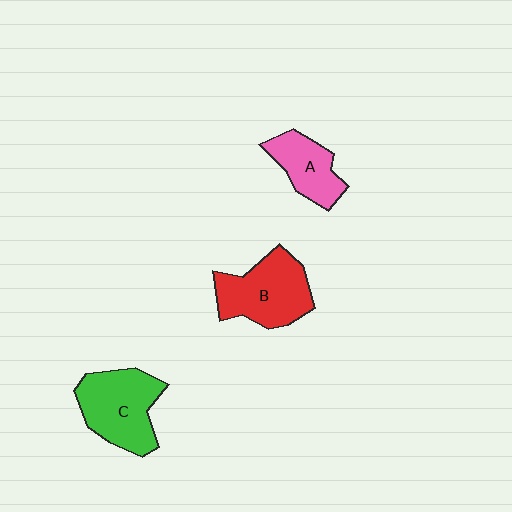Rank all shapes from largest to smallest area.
From largest to smallest: C (green), B (red), A (pink).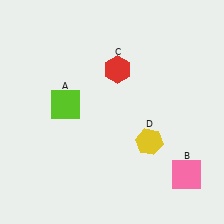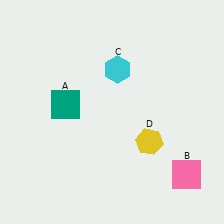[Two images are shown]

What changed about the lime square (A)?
In Image 1, A is lime. In Image 2, it changed to teal.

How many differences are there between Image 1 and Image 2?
There are 2 differences between the two images.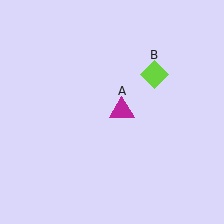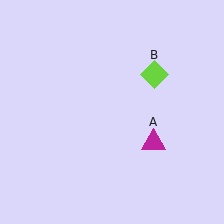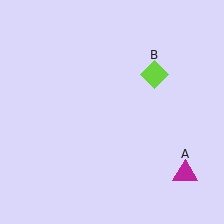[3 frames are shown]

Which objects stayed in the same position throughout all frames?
Lime diamond (object B) remained stationary.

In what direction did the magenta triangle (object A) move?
The magenta triangle (object A) moved down and to the right.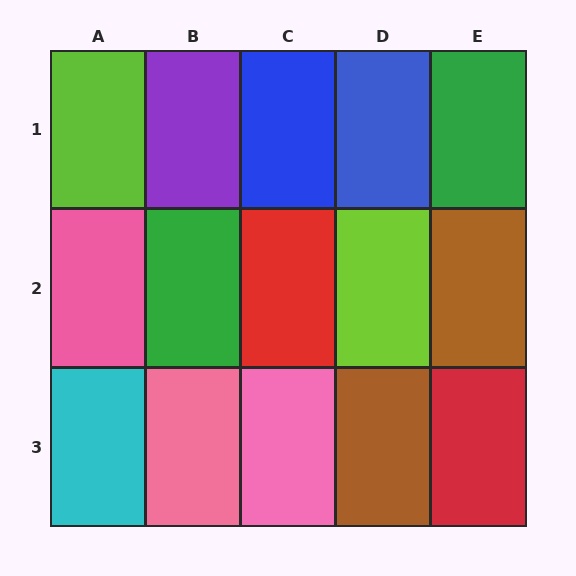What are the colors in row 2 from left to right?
Pink, green, red, lime, brown.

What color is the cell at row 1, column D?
Blue.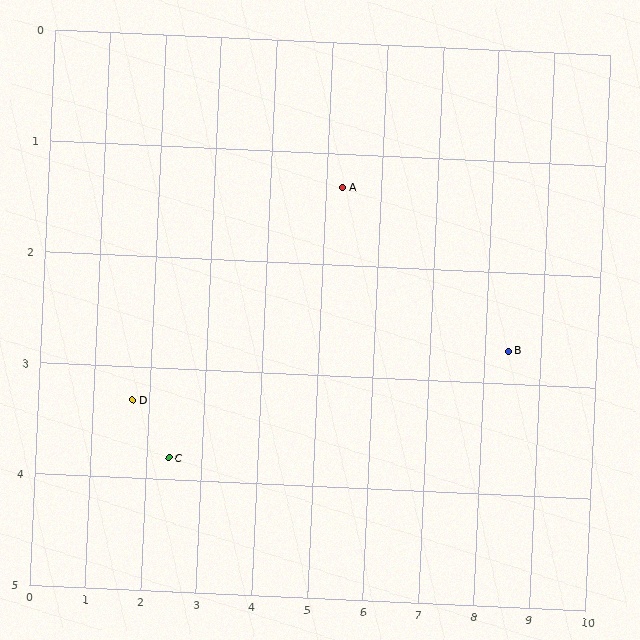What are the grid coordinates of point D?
Point D is at approximately (1.7, 3.3).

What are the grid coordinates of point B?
Point B is at approximately (8.4, 2.7).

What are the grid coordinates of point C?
Point C is at approximately (2.4, 3.8).